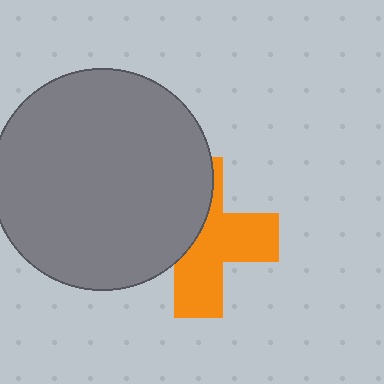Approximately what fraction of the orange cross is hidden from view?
Roughly 45% of the orange cross is hidden behind the gray circle.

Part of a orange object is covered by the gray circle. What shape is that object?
It is a cross.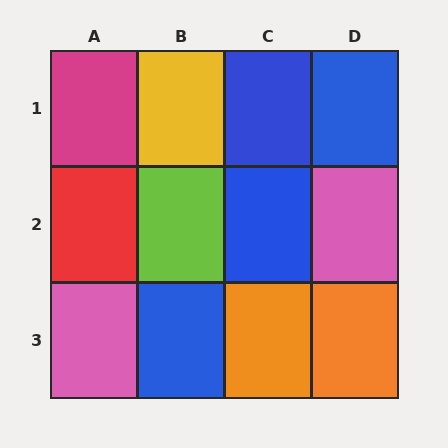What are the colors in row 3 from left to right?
Pink, blue, orange, orange.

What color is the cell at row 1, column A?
Magenta.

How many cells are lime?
1 cell is lime.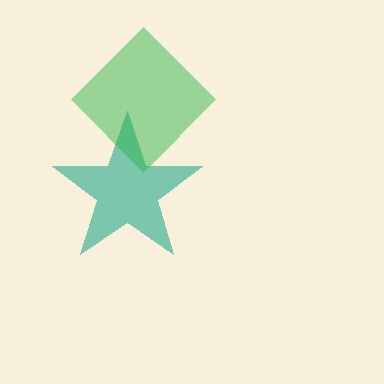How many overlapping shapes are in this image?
There are 2 overlapping shapes in the image.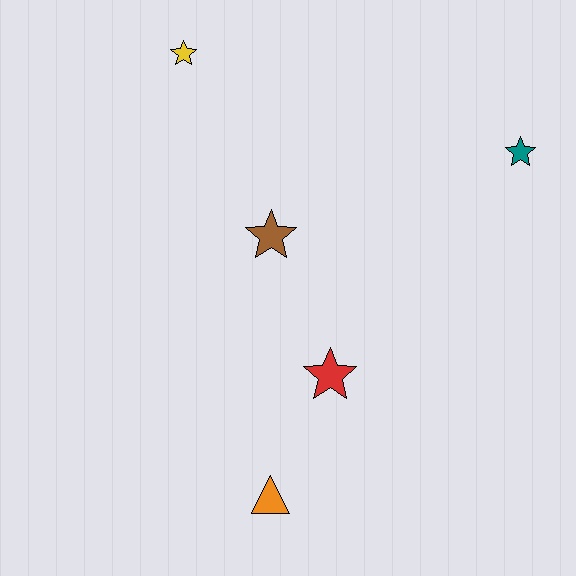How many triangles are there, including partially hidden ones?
There is 1 triangle.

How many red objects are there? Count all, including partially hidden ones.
There is 1 red object.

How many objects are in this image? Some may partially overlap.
There are 5 objects.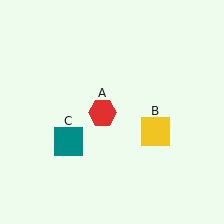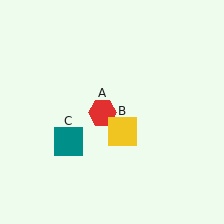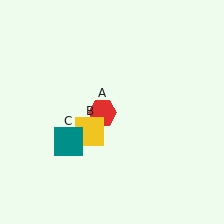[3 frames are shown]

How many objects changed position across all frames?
1 object changed position: yellow square (object B).